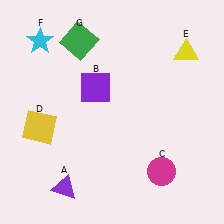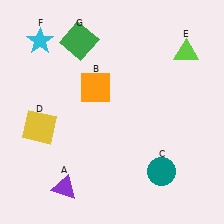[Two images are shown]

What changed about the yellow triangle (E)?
In Image 1, E is yellow. In Image 2, it changed to lime.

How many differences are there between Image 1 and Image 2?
There are 3 differences between the two images.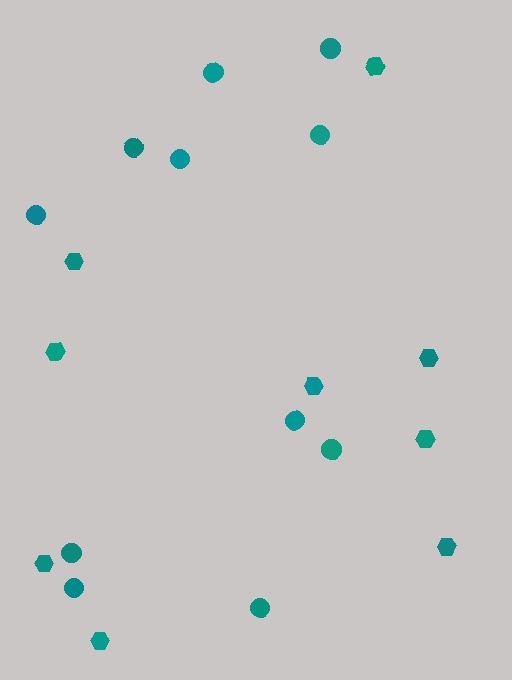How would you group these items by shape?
There are 2 groups: one group of hexagons (9) and one group of circles (11).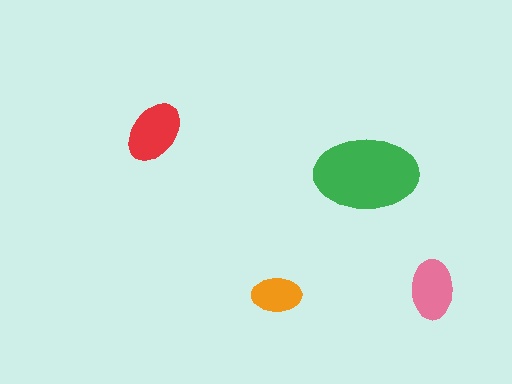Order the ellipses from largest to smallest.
the green one, the red one, the pink one, the orange one.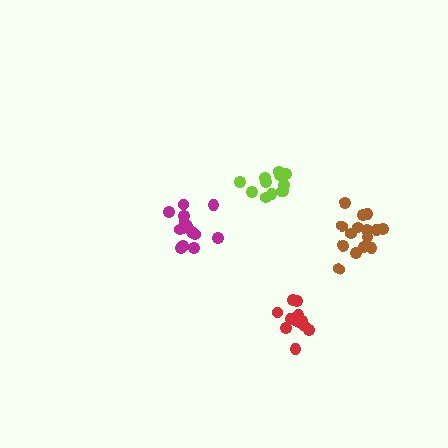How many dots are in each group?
Group 1: 13 dots, Group 2: 15 dots, Group 3: 15 dots, Group 4: 12 dots (55 total).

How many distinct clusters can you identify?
There are 4 distinct clusters.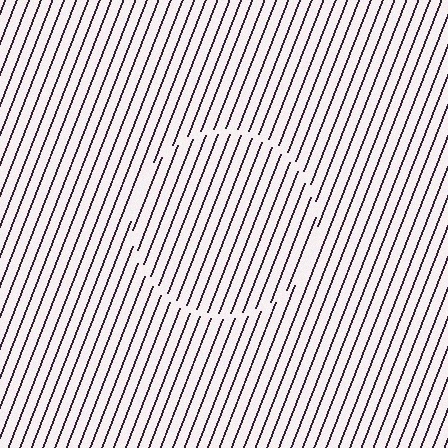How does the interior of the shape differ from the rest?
The interior of the shape contains the same grating, shifted by half a period — the contour is defined by the phase discontinuity where line-ends from the inner and outer gratings abut.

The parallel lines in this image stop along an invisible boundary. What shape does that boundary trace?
An illusory circle. The interior of the shape contains the same grating, shifted by half a period — the contour is defined by the phase discontinuity where line-ends from the inner and outer gratings abut.